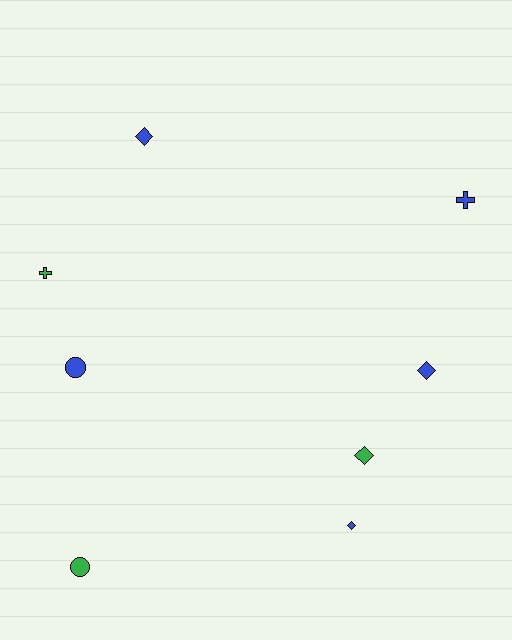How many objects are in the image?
There are 8 objects.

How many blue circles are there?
There is 1 blue circle.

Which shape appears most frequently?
Diamond, with 4 objects.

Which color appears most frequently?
Blue, with 5 objects.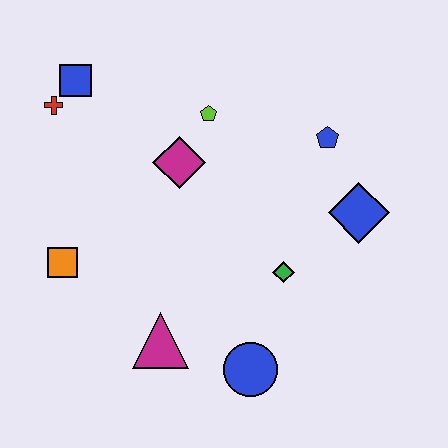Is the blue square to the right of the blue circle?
No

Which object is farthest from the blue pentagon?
The orange square is farthest from the blue pentagon.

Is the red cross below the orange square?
No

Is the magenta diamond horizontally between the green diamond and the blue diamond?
No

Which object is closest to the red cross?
The blue square is closest to the red cross.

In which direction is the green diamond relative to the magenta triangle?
The green diamond is to the right of the magenta triangle.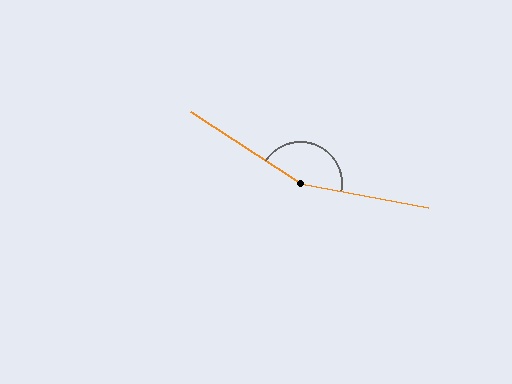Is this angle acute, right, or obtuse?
It is obtuse.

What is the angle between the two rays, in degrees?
Approximately 158 degrees.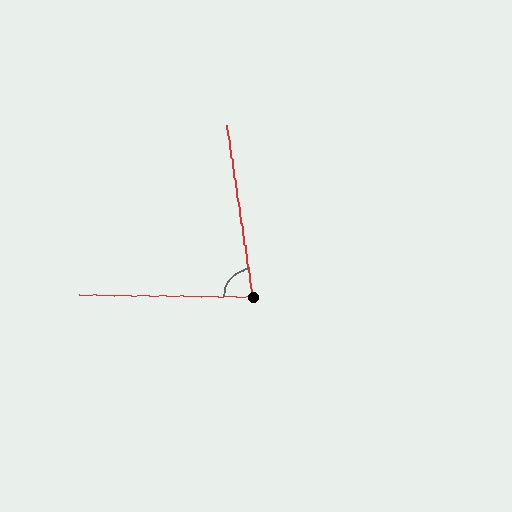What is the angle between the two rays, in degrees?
Approximately 80 degrees.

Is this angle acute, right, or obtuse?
It is acute.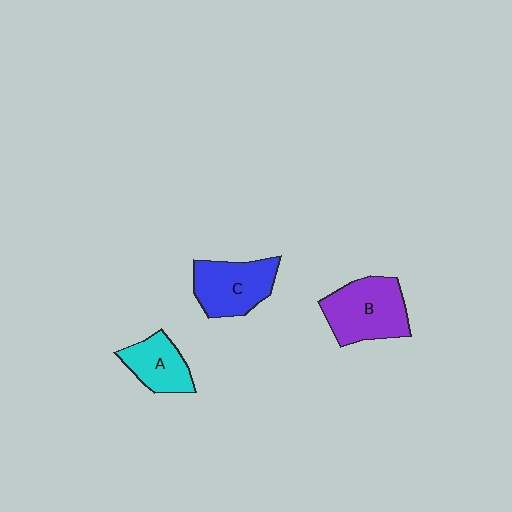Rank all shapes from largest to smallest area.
From largest to smallest: B (purple), C (blue), A (cyan).